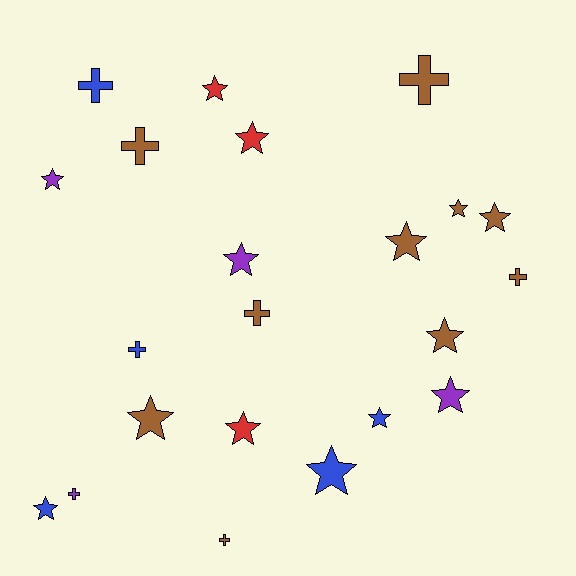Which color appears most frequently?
Brown, with 10 objects.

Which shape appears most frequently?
Star, with 14 objects.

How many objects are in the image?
There are 22 objects.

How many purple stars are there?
There are 3 purple stars.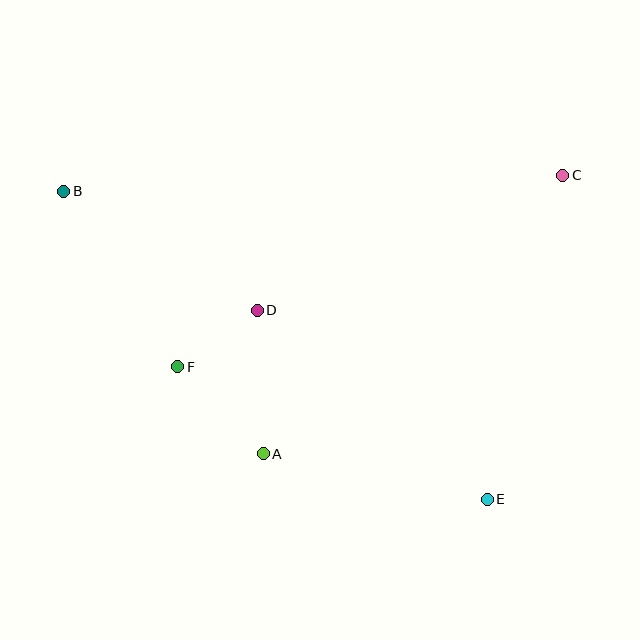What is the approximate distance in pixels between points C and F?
The distance between C and F is approximately 430 pixels.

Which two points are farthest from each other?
Points B and E are farthest from each other.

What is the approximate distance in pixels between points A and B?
The distance between A and B is approximately 330 pixels.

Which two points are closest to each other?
Points D and F are closest to each other.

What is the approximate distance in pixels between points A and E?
The distance between A and E is approximately 229 pixels.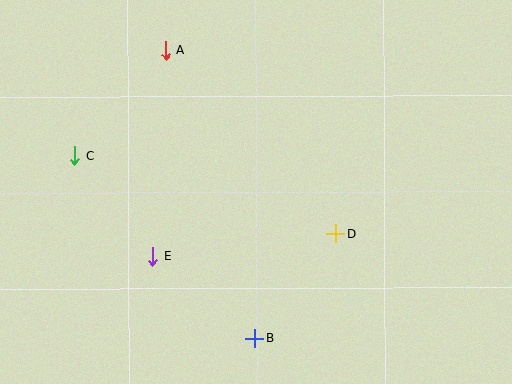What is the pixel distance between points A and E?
The distance between A and E is 206 pixels.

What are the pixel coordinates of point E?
Point E is at (153, 257).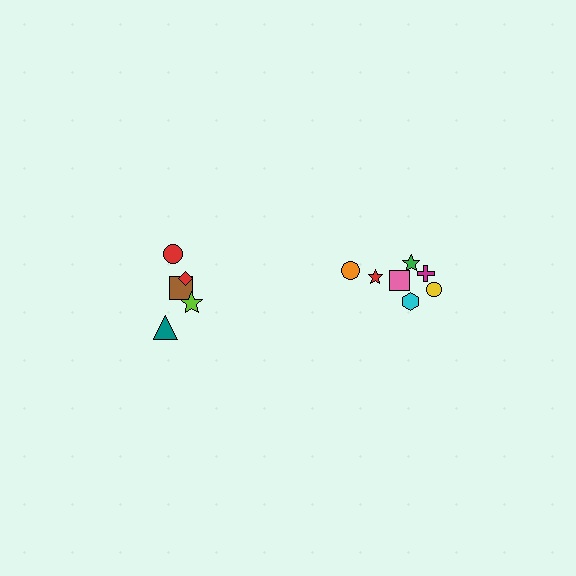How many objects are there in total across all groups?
There are 12 objects.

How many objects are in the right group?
There are 7 objects.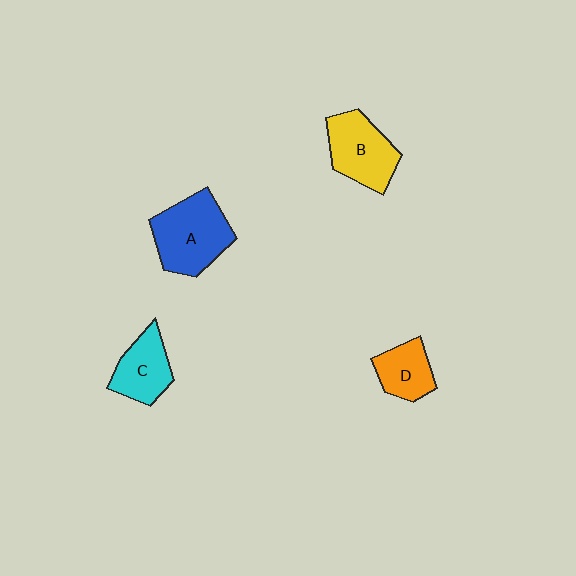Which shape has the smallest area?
Shape D (orange).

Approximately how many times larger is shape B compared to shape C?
Approximately 1.3 times.